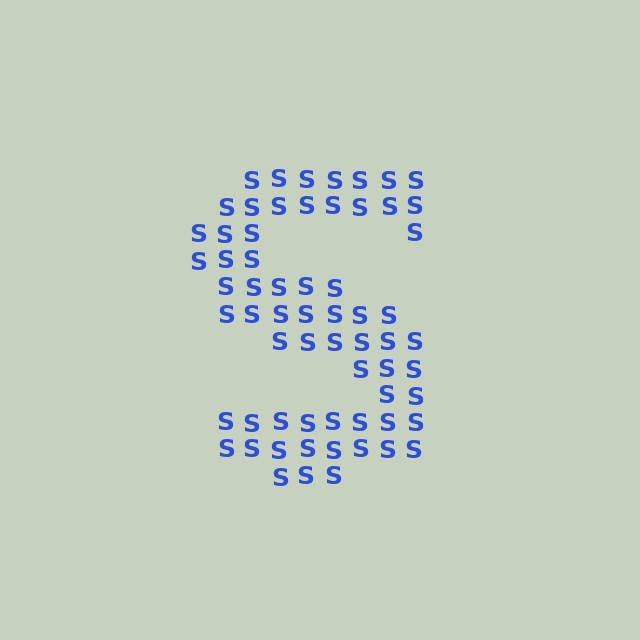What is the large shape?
The large shape is the letter S.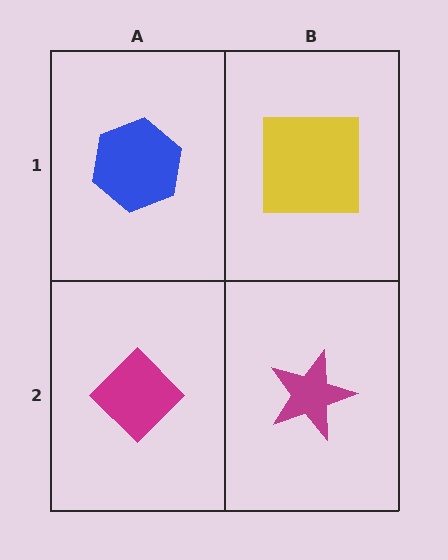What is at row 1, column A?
A blue hexagon.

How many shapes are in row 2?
2 shapes.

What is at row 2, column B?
A magenta star.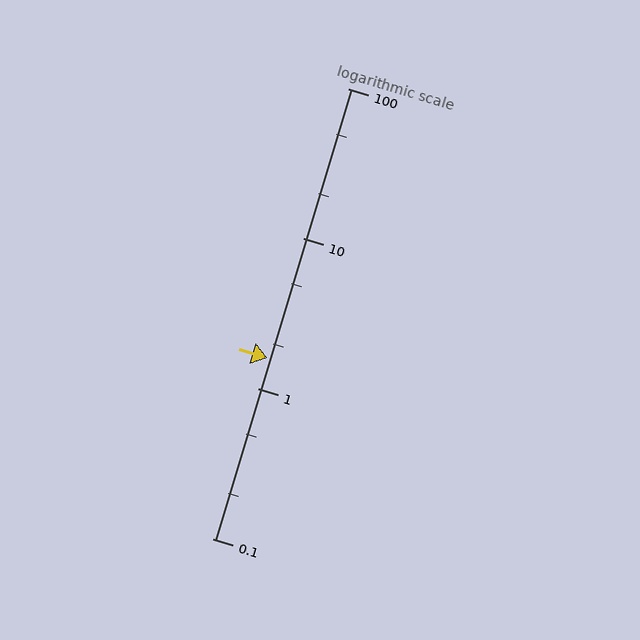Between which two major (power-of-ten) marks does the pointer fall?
The pointer is between 1 and 10.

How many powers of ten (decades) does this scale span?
The scale spans 3 decades, from 0.1 to 100.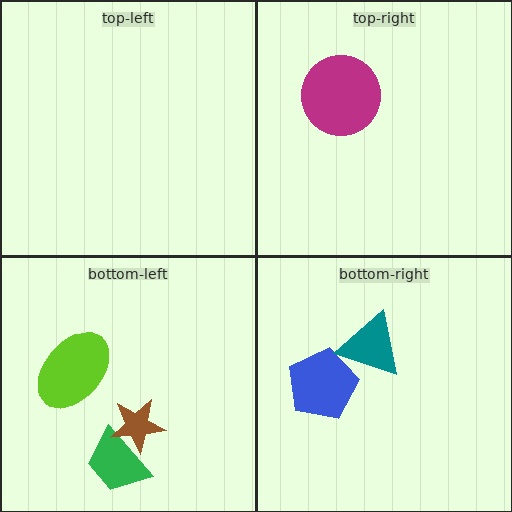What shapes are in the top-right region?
The magenta circle.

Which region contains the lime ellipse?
The bottom-left region.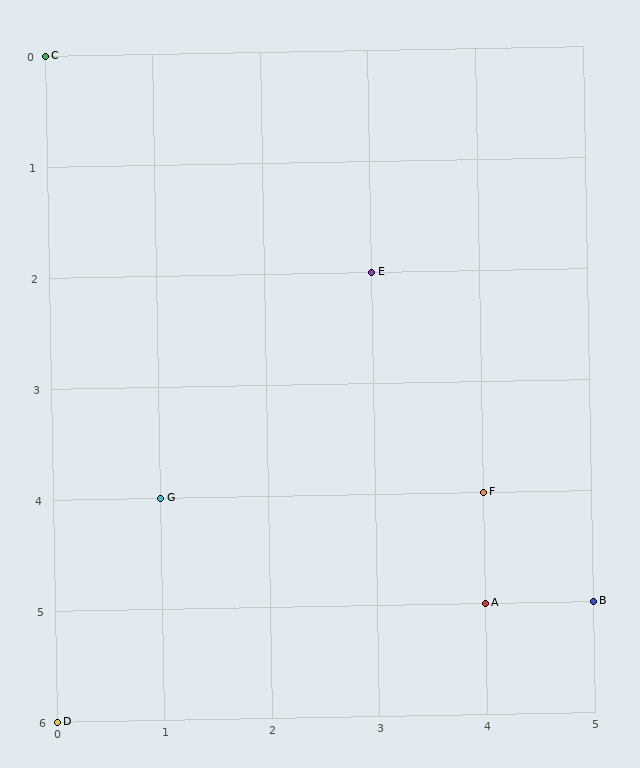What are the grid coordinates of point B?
Point B is at grid coordinates (5, 5).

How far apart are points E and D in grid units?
Points E and D are 3 columns and 4 rows apart (about 5.0 grid units diagonally).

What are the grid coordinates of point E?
Point E is at grid coordinates (3, 2).